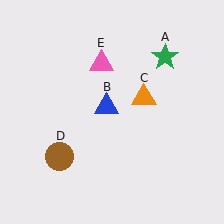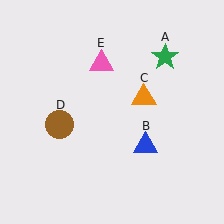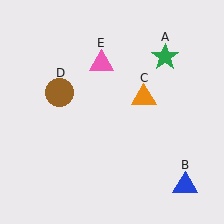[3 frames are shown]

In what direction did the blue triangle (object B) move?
The blue triangle (object B) moved down and to the right.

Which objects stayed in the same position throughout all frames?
Green star (object A) and orange triangle (object C) and pink triangle (object E) remained stationary.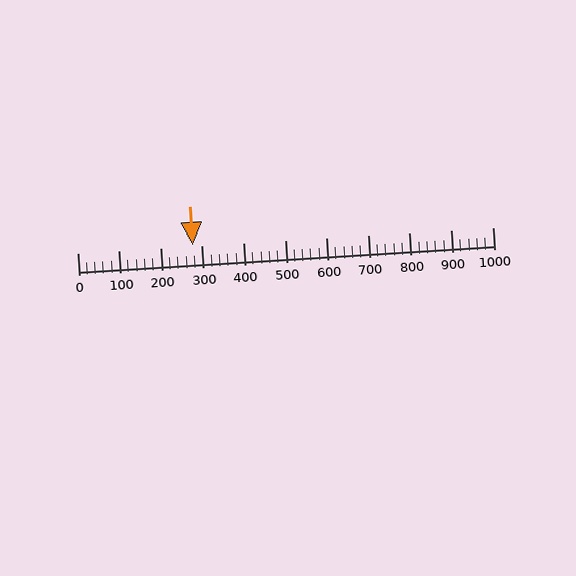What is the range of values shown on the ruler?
The ruler shows values from 0 to 1000.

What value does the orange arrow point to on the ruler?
The orange arrow points to approximately 278.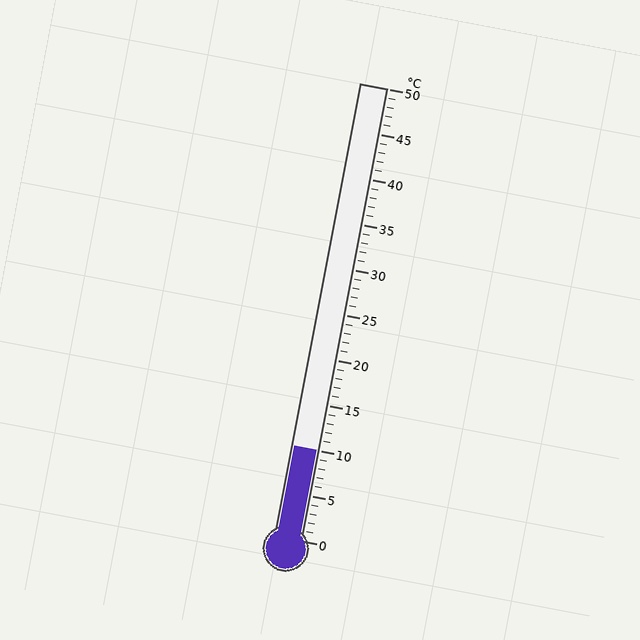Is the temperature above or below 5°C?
The temperature is above 5°C.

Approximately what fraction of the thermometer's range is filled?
The thermometer is filled to approximately 20% of its range.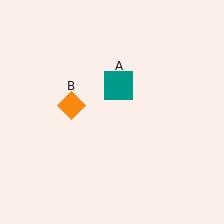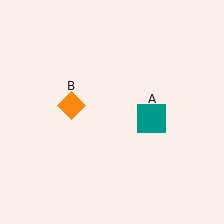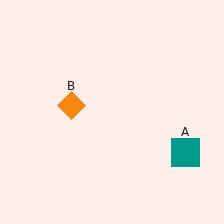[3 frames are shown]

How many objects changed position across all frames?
1 object changed position: teal square (object A).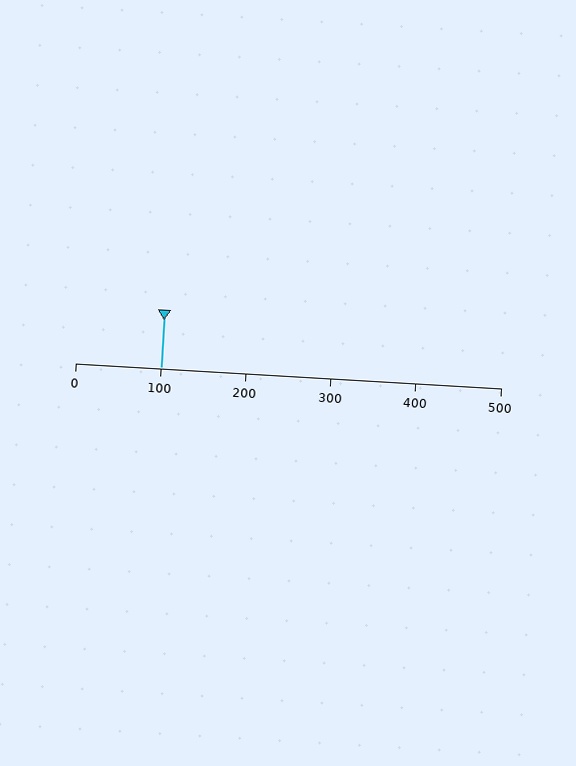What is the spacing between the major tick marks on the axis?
The major ticks are spaced 100 apart.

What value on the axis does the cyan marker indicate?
The marker indicates approximately 100.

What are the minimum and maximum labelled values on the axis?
The axis runs from 0 to 500.